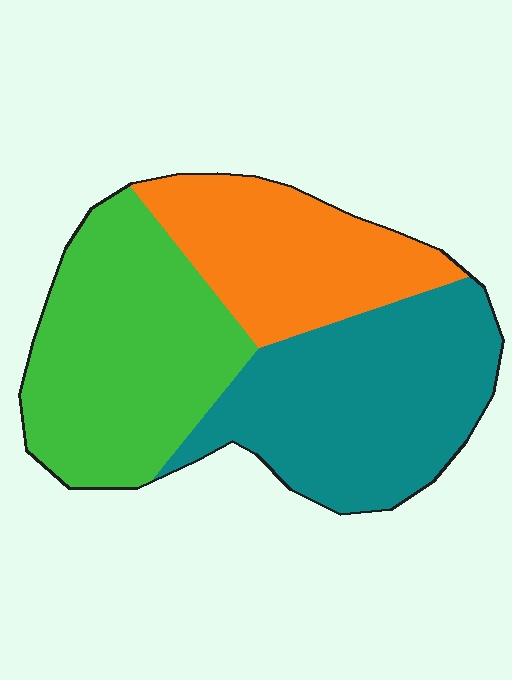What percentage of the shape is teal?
Teal takes up about three eighths (3/8) of the shape.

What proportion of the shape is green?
Green covers about 35% of the shape.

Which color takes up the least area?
Orange, at roughly 25%.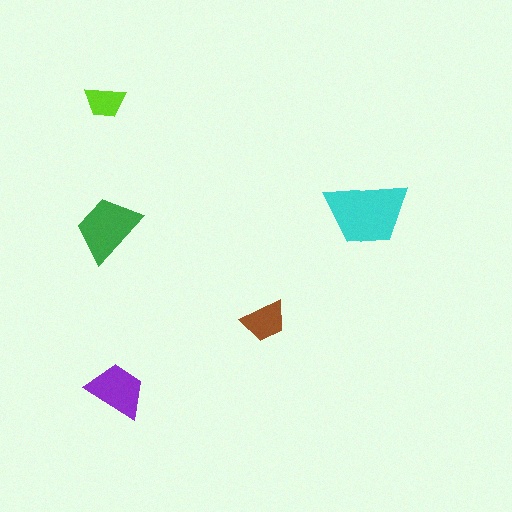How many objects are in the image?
There are 5 objects in the image.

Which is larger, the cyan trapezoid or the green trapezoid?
The cyan one.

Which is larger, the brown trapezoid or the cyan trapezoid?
The cyan one.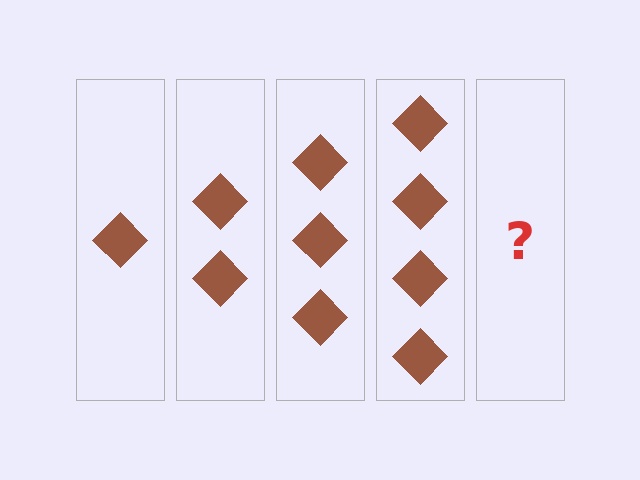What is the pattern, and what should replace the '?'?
The pattern is that each step adds one more diamond. The '?' should be 5 diamonds.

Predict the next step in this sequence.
The next step is 5 diamonds.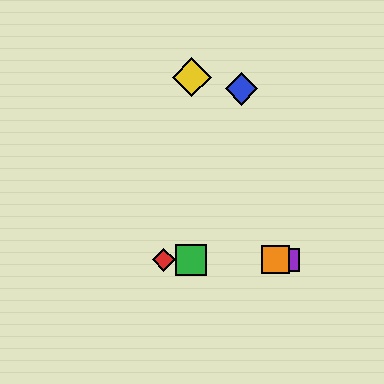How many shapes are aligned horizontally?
4 shapes (the red diamond, the green square, the purple square, the orange square) are aligned horizontally.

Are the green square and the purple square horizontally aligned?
Yes, both are at y≈260.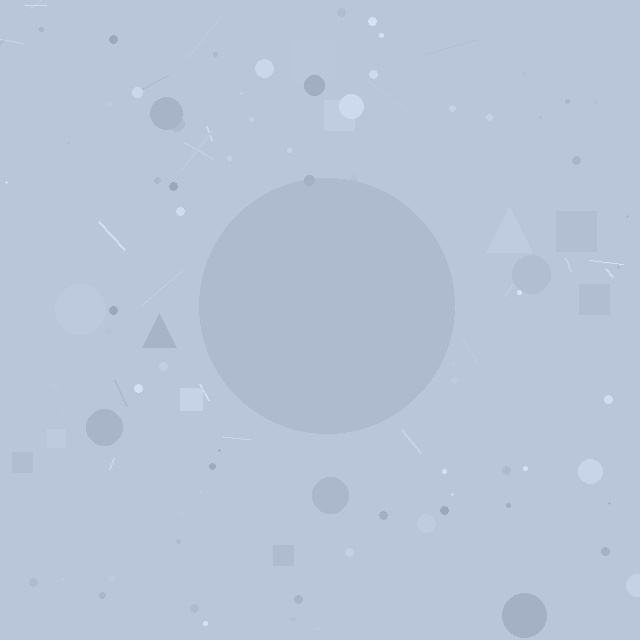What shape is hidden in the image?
A circle is hidden in the image.